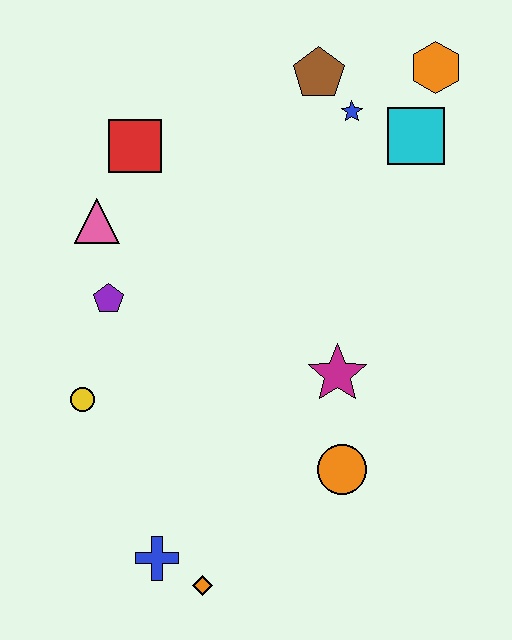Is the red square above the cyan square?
No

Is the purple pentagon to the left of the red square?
Yes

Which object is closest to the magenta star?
The orange circle is closest to the magenta star.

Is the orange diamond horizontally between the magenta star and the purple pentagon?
Yes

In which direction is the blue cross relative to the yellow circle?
The blue cross is below the yellow circle.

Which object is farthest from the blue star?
The orange diamond is farthest from the blue star.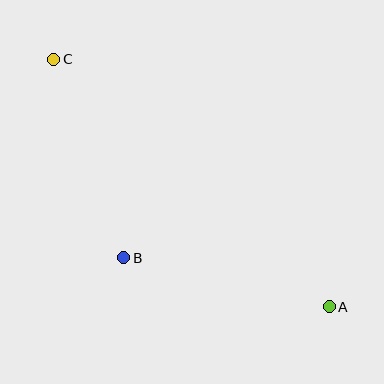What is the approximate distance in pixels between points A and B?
The distance between A and B is approximately 211 pixels.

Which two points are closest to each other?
Points B and C are closest to each other.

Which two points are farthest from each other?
Points A and C are farthest from each other.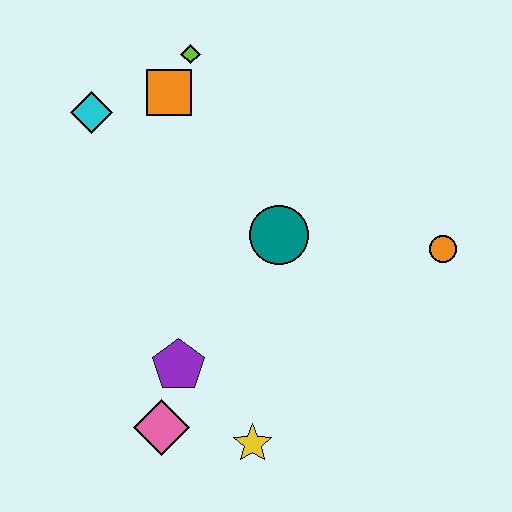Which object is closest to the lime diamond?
The orange square is closest to the lime diamond.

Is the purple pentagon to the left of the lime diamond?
Yes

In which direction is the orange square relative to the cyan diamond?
The orange square is to the right of the cyan diamond.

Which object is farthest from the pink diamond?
The lime diamond is farthest from the pink diamond.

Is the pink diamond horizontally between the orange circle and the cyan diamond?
Yes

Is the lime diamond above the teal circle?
Yes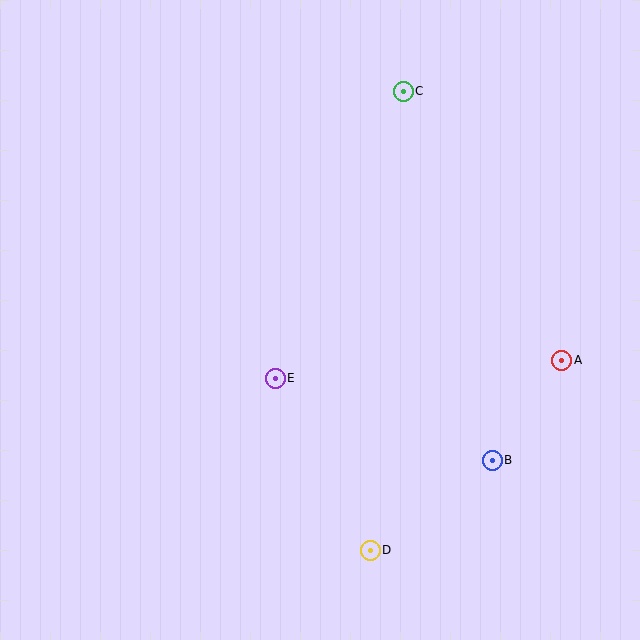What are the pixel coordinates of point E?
Point E is at (275, 378).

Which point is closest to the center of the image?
Point E at (275, 378) is closest to the center.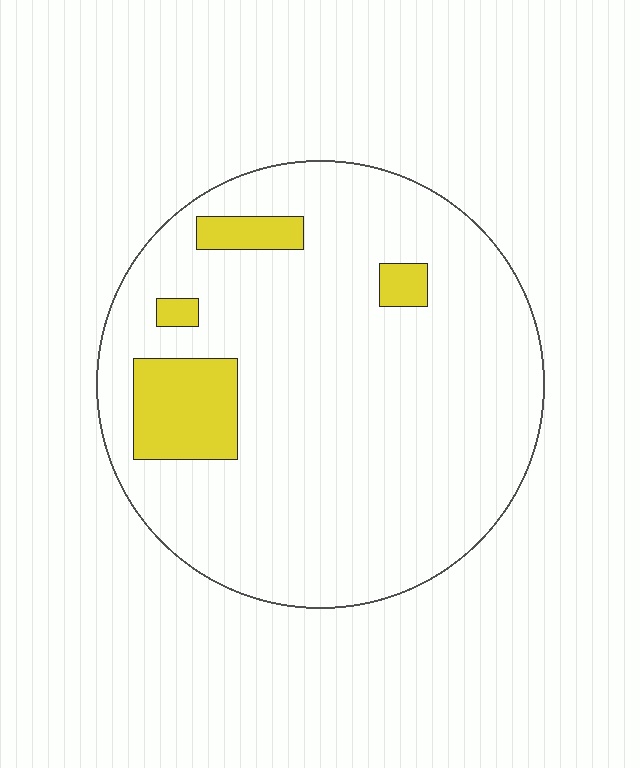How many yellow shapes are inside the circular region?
4.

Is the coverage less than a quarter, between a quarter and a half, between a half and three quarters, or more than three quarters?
Less than a quarter.